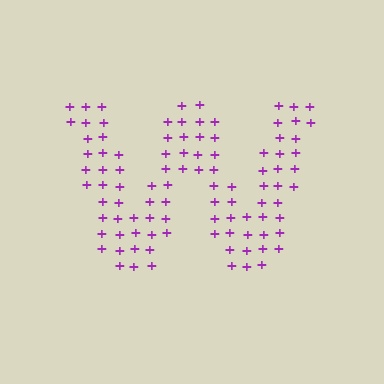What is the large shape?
The large shape is the letter W.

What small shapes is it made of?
It is made of small plus signs.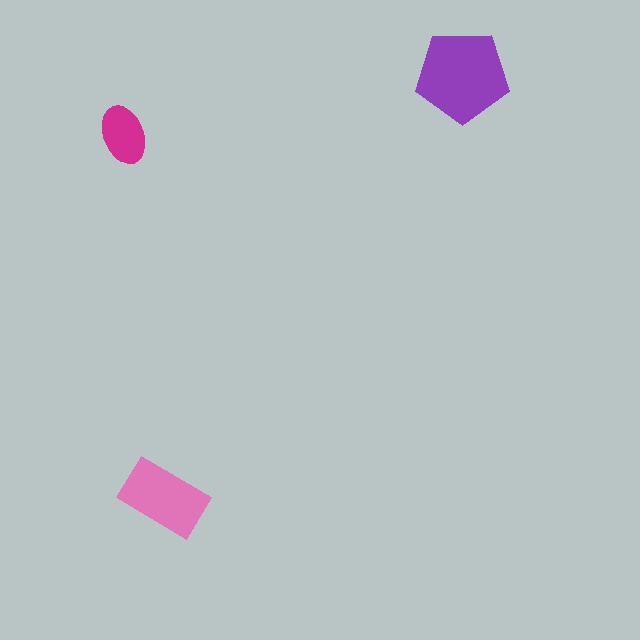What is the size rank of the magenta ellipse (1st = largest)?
3rd.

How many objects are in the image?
There are 3 objects in the image.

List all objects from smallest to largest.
The magenta ellipse, the pink rectangle, the purple pentagon.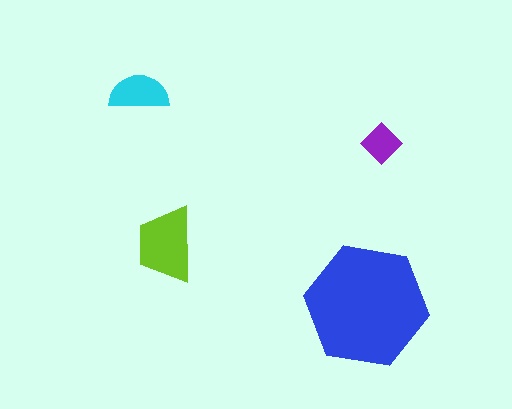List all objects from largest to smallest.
The blue hexagon, the lime trapezoid, the cyan semicircle, the purple diamond.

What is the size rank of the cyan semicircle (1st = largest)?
3rd.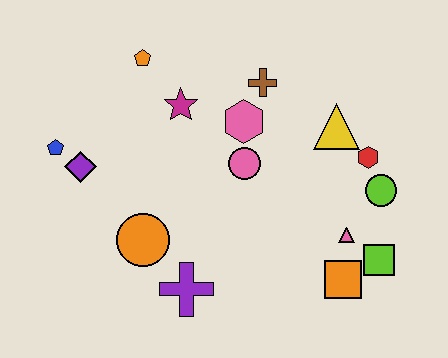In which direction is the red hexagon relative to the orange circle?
The red hexagon is to the right of the orange circle.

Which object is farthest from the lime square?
The blue pentagon is farthest from the lime square.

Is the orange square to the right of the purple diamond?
Yes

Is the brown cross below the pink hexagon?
No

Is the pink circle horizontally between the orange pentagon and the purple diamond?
No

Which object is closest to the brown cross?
The pink hexagon is closest to the brown cross.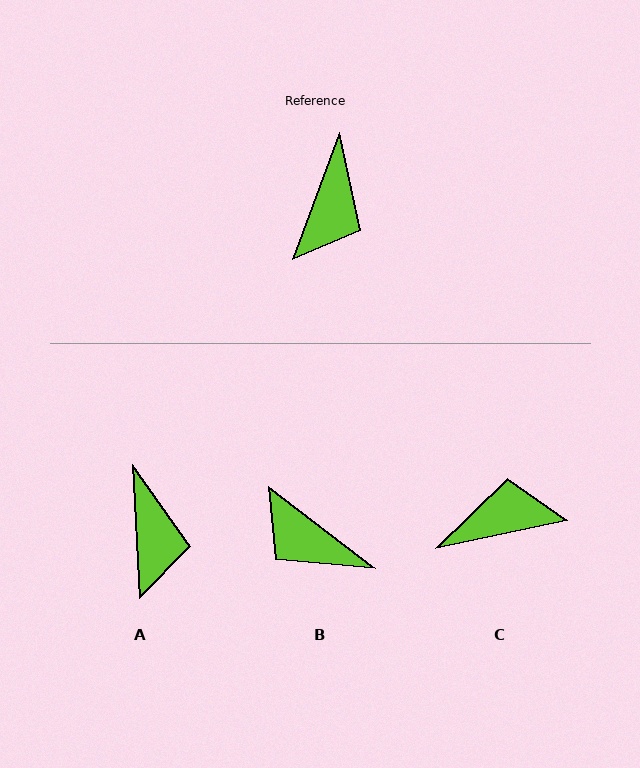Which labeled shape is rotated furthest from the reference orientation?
C, about 122 degrees away.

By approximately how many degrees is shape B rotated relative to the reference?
Approximately 107 degrees clockwise.